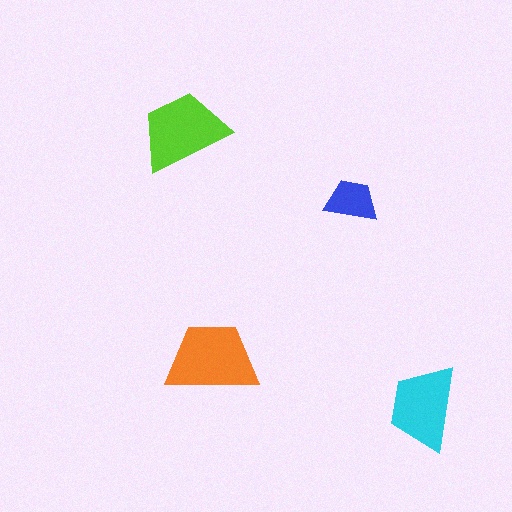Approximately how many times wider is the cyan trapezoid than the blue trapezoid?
About 1.5 times wider.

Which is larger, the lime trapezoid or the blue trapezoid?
The lime one.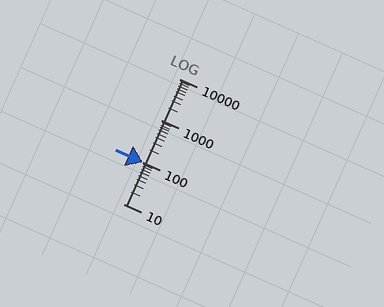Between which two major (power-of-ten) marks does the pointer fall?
The pointer is between 100 and 1000.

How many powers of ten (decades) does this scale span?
The scale spans 3 decades, from 10 to 10000.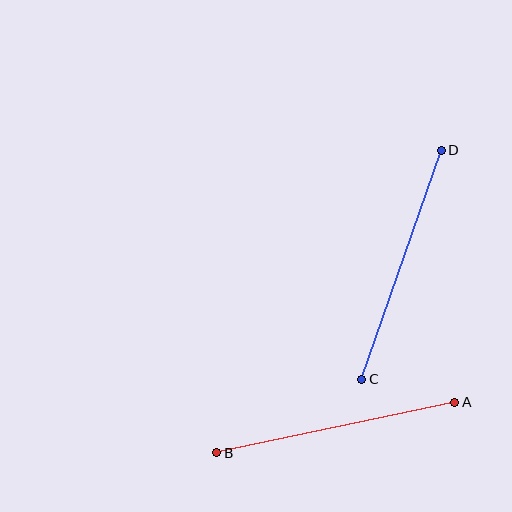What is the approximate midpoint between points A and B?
The midpoint is at approximately (336, 428) pixels.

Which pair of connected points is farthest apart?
Points A and B are farthest apart.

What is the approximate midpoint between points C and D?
The midpoint is at approximately (402, 265) pixels.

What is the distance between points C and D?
The distance is approximately 242 pixels.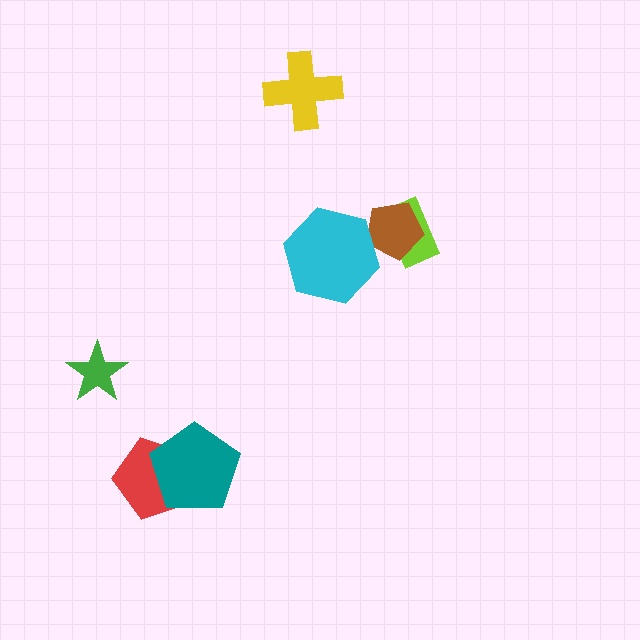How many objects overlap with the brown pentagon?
2 objects overlap with the brown pentagon.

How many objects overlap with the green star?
0 objects overlap with the green star.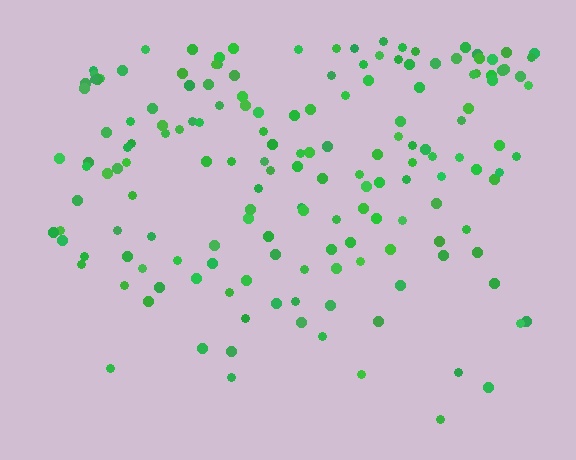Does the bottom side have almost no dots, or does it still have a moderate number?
Still a moderate number, just noticeably fewer than the top.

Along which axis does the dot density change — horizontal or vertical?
Vertical.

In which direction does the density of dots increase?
From bottom to top, with the top side densest.